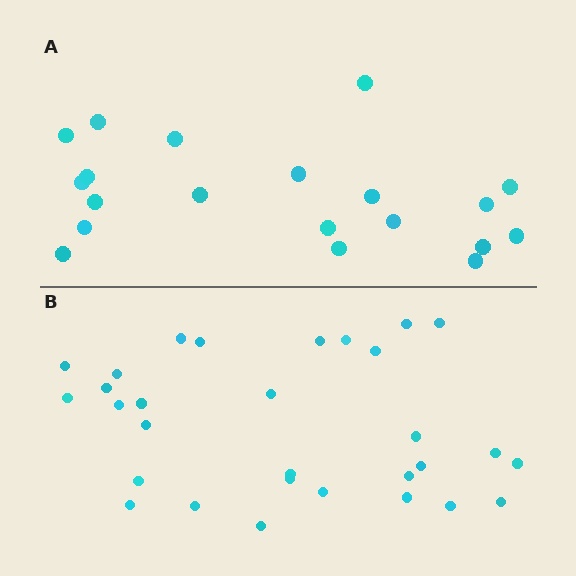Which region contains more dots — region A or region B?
Region B (the bottom region) has more dots.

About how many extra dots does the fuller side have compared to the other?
Region B has roughly 10 or so more dots than region A.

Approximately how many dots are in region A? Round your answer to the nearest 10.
About 20 dots.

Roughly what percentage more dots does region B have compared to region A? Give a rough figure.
About 50% more.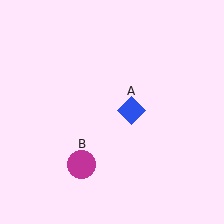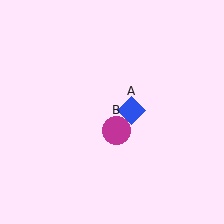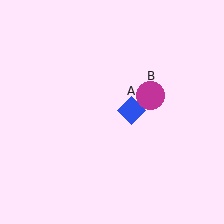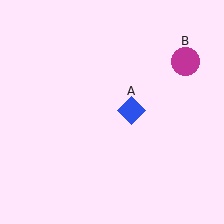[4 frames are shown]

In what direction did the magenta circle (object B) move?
The magenta circle (object B) moved up and to the right.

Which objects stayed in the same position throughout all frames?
Blue diamond (object A) remained stationary.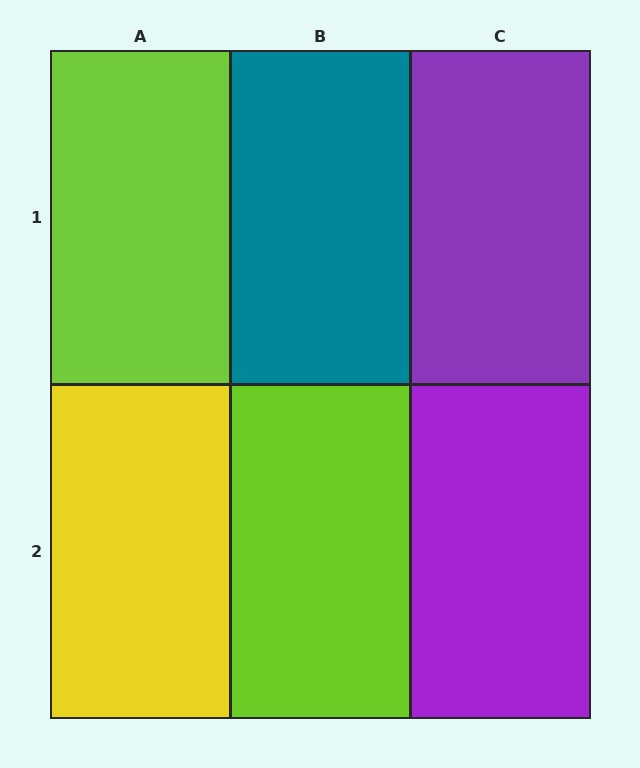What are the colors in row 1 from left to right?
Lime, teal, purple.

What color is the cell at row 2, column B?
Lime.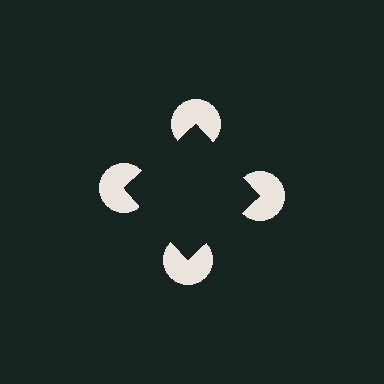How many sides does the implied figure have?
4 sides.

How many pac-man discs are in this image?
There are 4 — one at each vertex of the illusory square.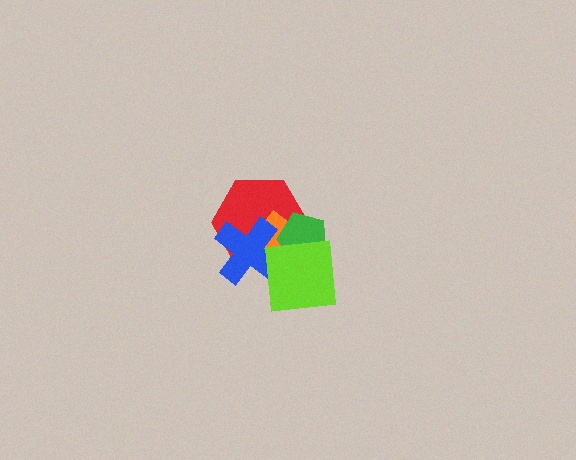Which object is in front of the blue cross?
The lime square is in front of the blue cross.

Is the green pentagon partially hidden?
Yes, it is partially covered by another shape.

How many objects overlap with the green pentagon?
3 objects overlap with the green pentagon.